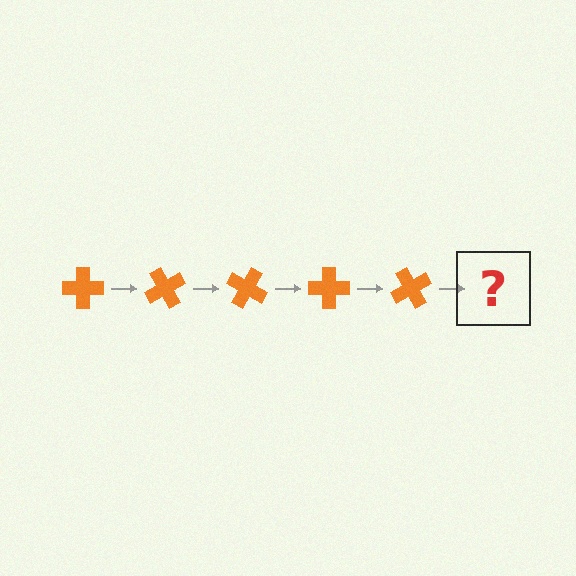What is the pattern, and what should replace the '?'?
The pattern is that the cross rotates 60 degrees each step. The '?' should be an orange cross rotated 300 degrees.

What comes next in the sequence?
The next element should be an orange cross rotated 300 degrees.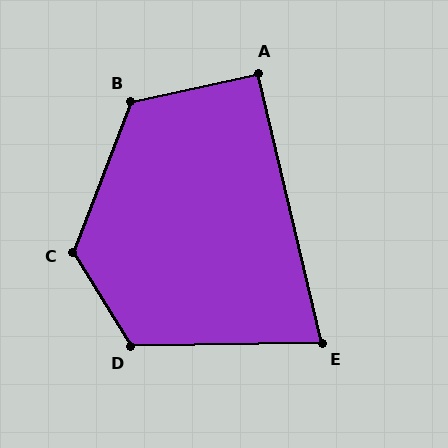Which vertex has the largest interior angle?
C, at approximately 127 degrees.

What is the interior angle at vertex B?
Approximately 123 degrees (obtuse).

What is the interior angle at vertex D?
Approximately 121 degrees (obtuse).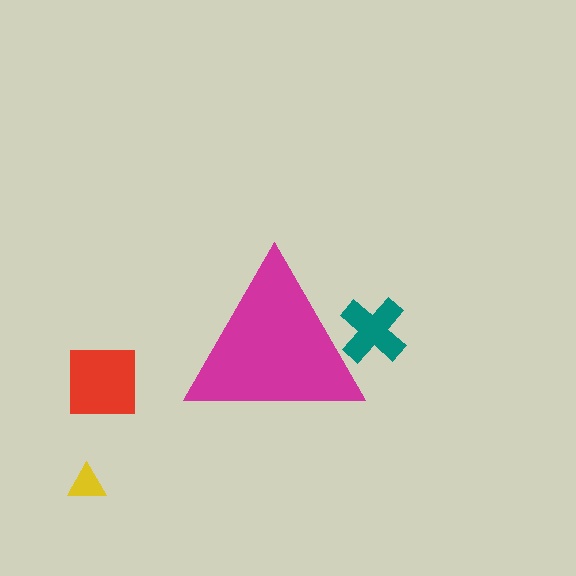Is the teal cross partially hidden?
Yes, the teal cross is partially hidden behind the magenta triangle.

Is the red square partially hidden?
No, the red square is fully visible.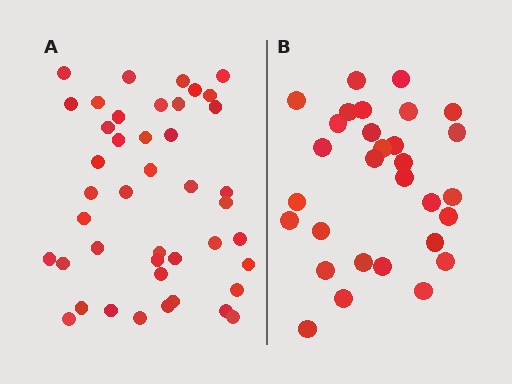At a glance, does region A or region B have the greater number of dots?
Region A (the left region) has more dots.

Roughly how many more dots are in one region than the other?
Region A has approximately 15 more dots than region B.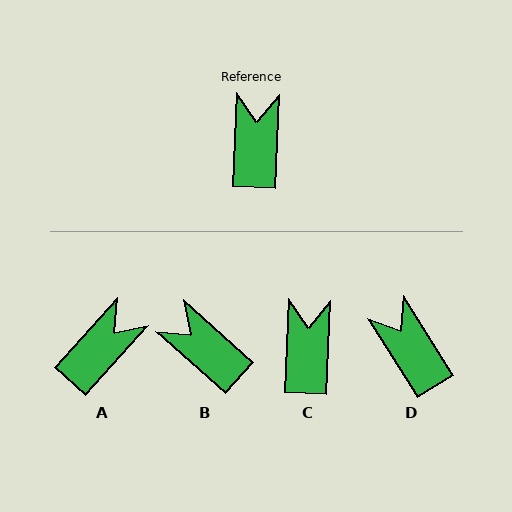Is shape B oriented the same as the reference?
No, it is off by about 51 degrees.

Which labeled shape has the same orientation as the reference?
C.